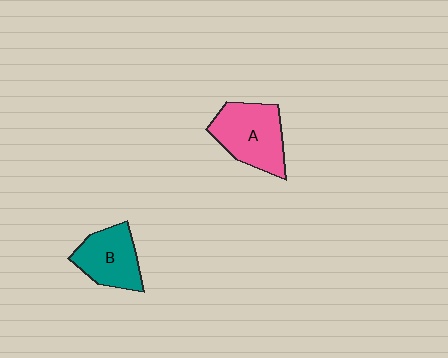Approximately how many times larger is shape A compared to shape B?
Approximately 1.2 times.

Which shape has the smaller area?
Shape B (teal).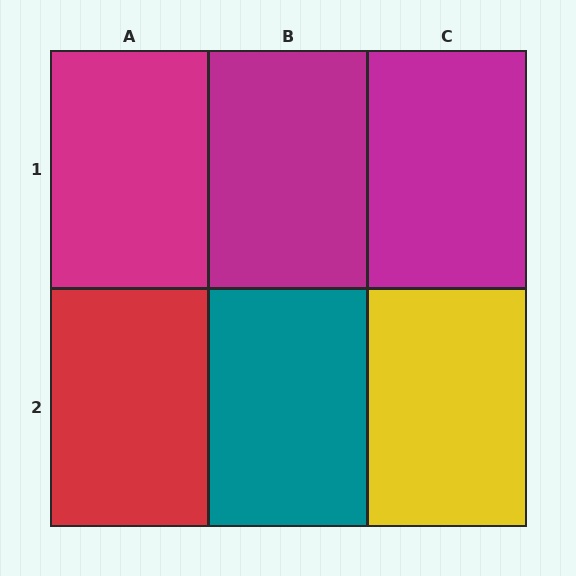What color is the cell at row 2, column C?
Yellow.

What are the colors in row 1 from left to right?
Magenta, magenta, magenta.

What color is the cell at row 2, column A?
Red.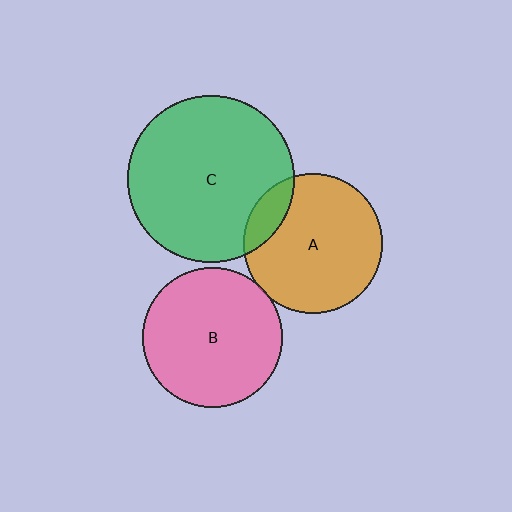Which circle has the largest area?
Circle C (green).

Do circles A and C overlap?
Yes.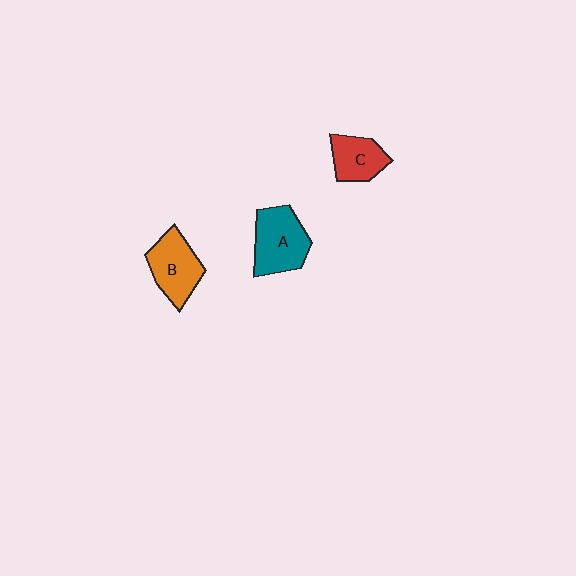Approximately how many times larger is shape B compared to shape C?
Approximately 1.3 times.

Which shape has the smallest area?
Shape C (red).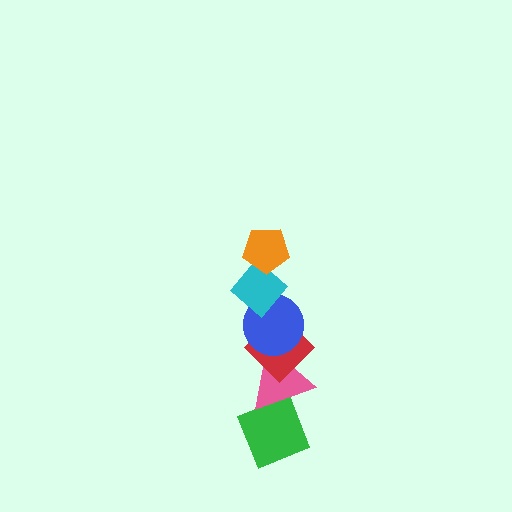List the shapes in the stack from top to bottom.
From top to bottom: the orange pentagon, the cyan diamond, the blue circle, the red diamond, the pink triangle, the green diamond.